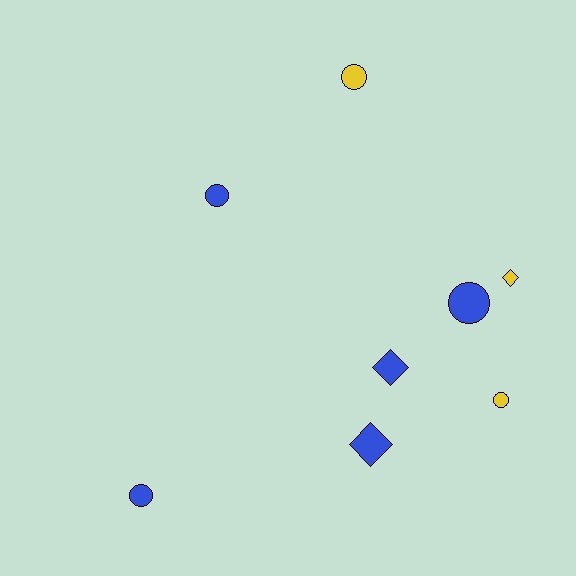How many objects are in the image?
There are 8 objects.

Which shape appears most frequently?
Circle, with 5 objects.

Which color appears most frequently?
Blue, with 5 objects.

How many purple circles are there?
There are no purple circles.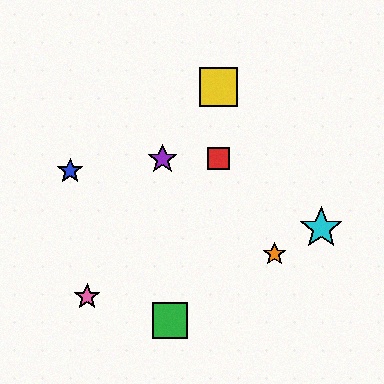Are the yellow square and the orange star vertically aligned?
No, the yellow square is at x≈219 and the orange star is at x≈275.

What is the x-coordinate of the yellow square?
The yellow square is at x≈219.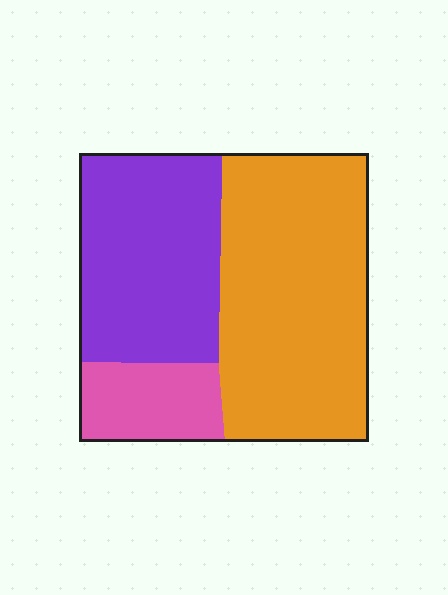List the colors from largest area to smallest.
From largest to smallest: orange, purple, pink.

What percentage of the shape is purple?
Purple takes up about one third (1/3) of the shape.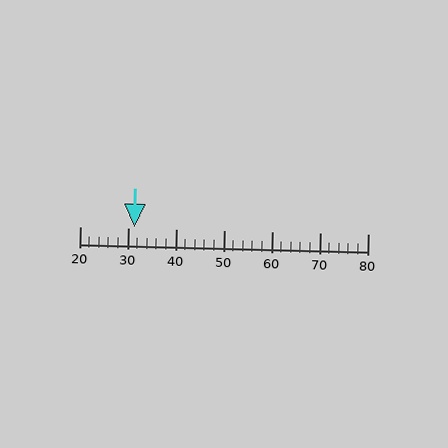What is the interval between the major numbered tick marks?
The major tick marks are spaced 10 units apart.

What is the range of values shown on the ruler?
The ruler shows values from 20 to 80.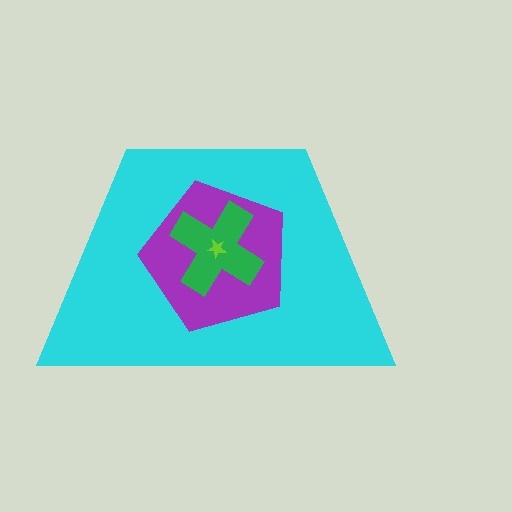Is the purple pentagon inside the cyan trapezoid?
Yes.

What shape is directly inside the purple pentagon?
The green cross.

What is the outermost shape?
The cyan trapezoid.